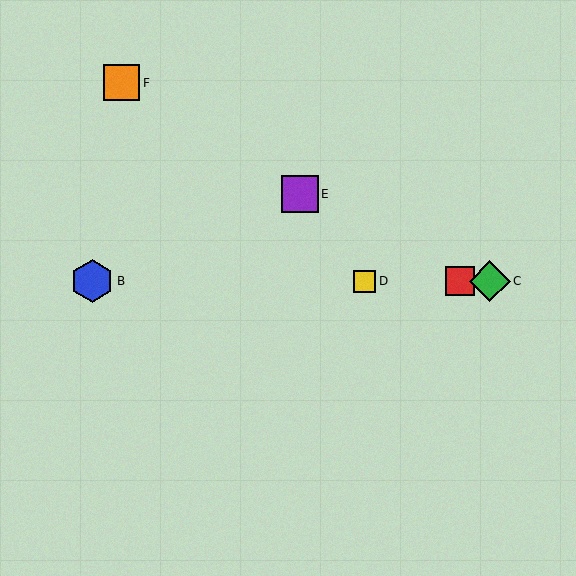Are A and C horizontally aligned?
Yes, both are at y≈281.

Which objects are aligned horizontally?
Objects A, B, C, D are aligned horizontally.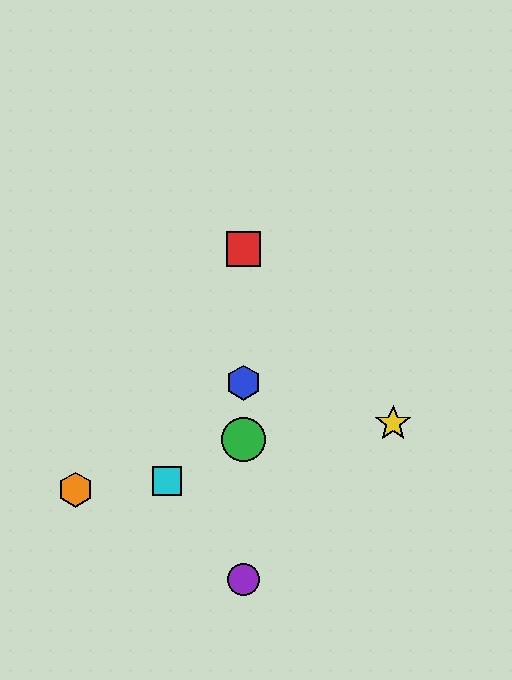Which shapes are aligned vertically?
The red square, the blue hexagon, the green circle, the purple circle are aligned vertically.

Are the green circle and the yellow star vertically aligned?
No, the green circle is at x≈244 and the yellow star is at x≈393.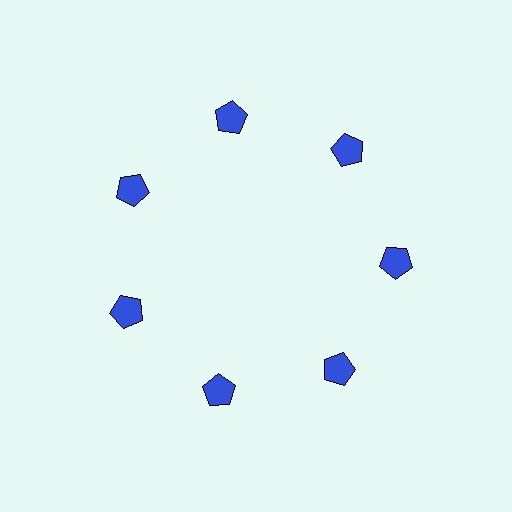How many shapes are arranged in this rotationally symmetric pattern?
There are 7 shapes, arranged in 7 groups of 1.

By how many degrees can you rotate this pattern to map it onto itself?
The pattern maps onto itself every 51 degrees of rotation.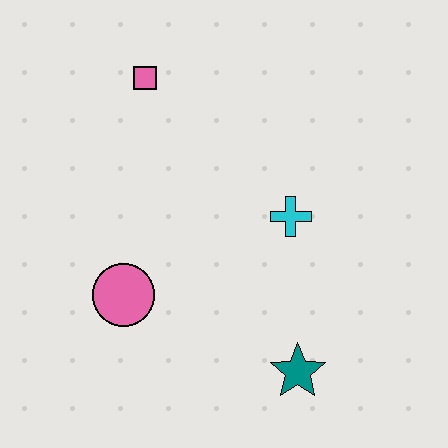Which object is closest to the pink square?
The cyan cross is closest to the pink square.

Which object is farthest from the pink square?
The teal star is farthest from the pink square.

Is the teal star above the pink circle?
No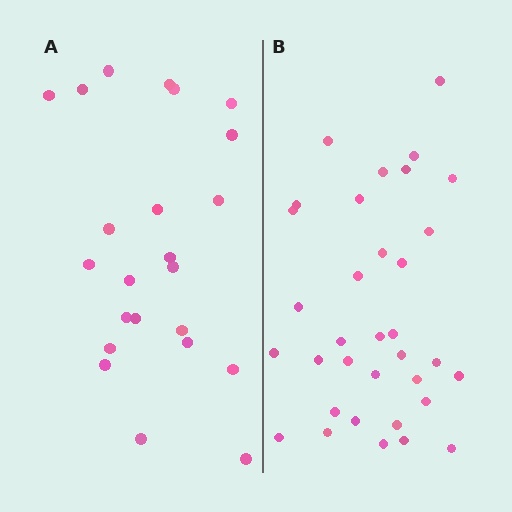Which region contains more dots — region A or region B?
Region B (the right region) has more dots.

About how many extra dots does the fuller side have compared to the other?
Region B has roughly 12 or so more dots than region A.